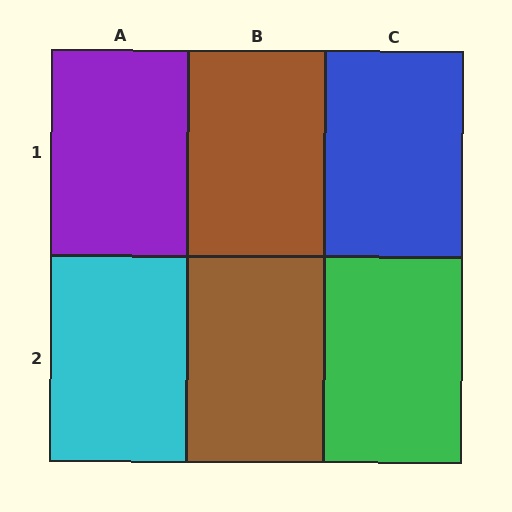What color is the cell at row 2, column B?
Brown.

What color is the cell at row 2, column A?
Cyan.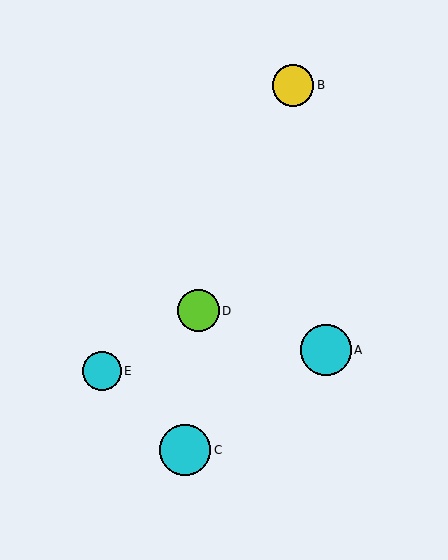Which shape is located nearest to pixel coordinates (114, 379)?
The cyan circle (labeled E) at (102, 371) is nearest to that location.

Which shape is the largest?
The cyan circle (labeled A) is the largest.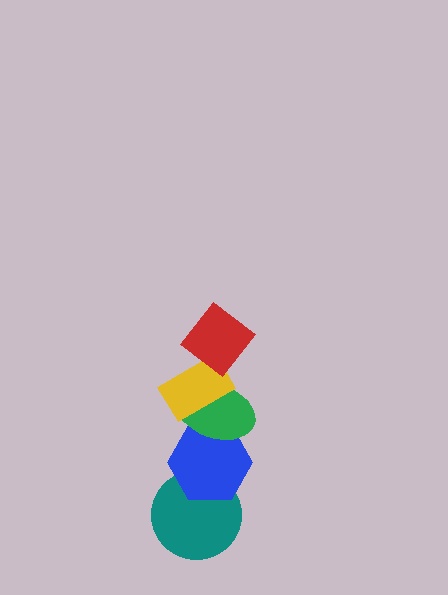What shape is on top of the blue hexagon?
The green ellipse is on top of the blue hexagon.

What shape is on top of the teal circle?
The blue hexagon is on top of the teal circle.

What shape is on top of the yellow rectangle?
The red diamond is on top of the yellow rectangle.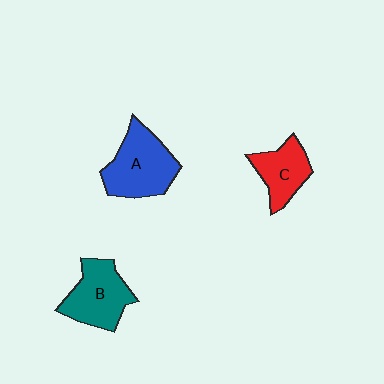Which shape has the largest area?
Shape A (blue).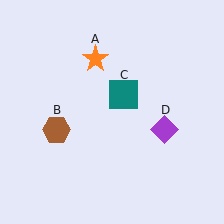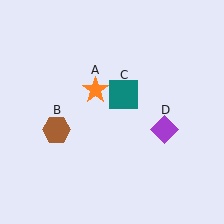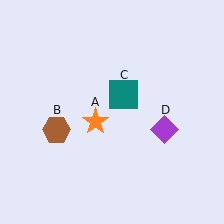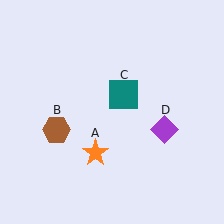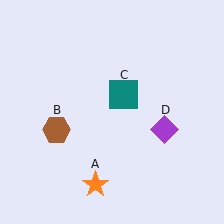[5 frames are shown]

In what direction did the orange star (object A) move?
The orange star (object A) moved down.